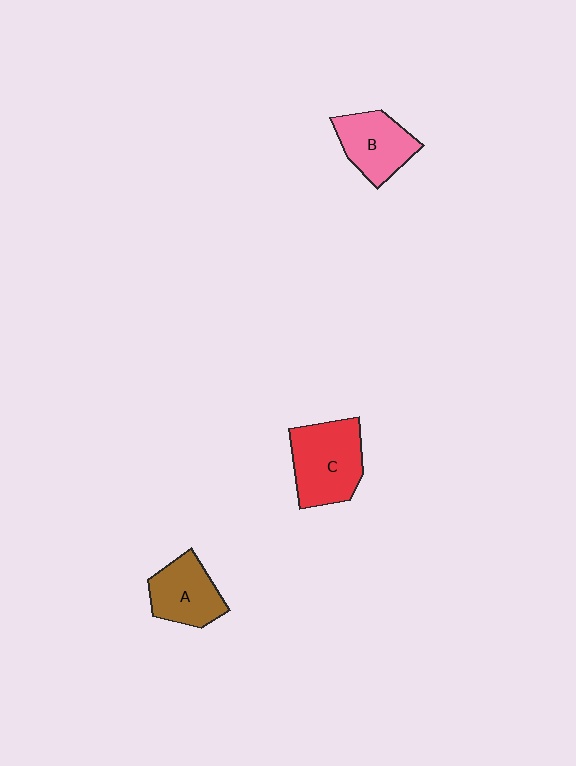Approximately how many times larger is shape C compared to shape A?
Approximately 1.3 times.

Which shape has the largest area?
Shape C (red).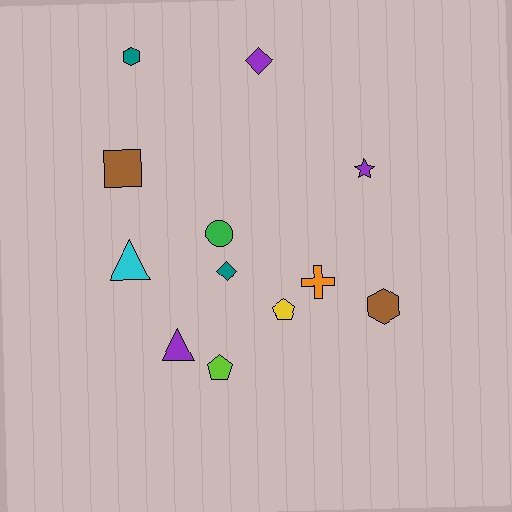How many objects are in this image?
There are 12 objects.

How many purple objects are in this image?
There are 3 purple objects.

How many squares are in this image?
There is 1 square.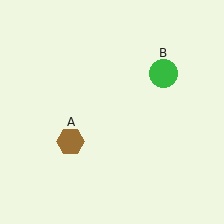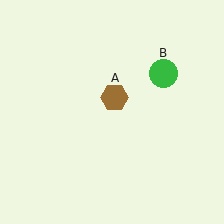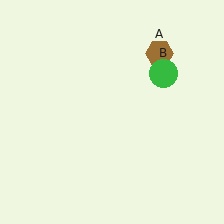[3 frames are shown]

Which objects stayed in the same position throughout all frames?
Green circle (object B) remained stationary.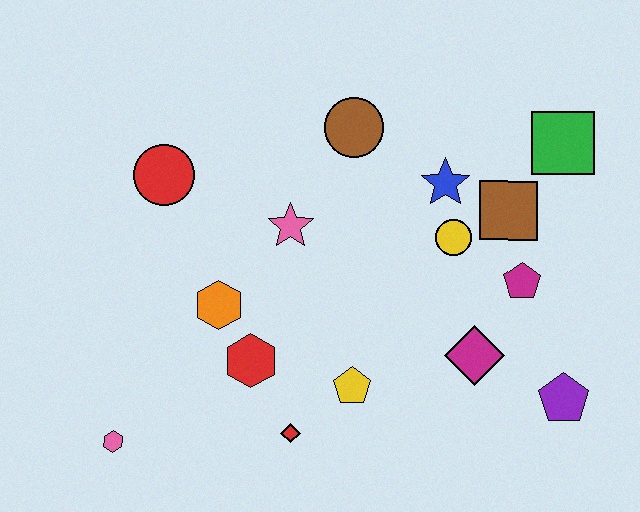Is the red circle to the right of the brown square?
No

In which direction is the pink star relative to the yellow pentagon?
The pink star is above the yellow pentagon.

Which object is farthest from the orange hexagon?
The green square is farthest from the orange hexagon.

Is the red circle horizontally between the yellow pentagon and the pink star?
No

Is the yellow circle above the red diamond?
Yes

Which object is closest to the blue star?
The yellow circle is closest to the blue star.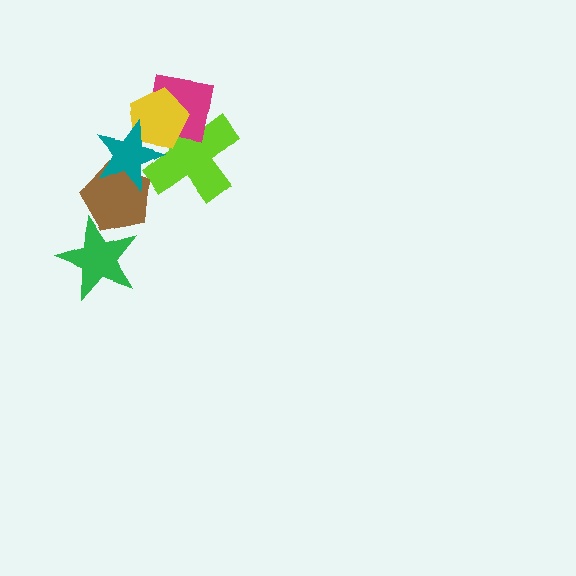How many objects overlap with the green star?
1 object overlaps with the green star.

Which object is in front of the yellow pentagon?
The teal star is in front of the yellow pentagon.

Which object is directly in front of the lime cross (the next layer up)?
The magenta square is directly in front of the lime cross.